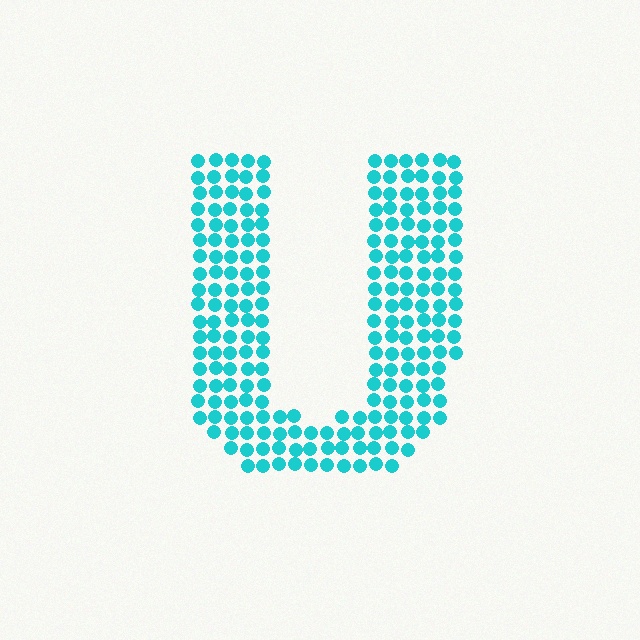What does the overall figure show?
The overall figure shows the letter U.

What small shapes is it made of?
It is made of small circles.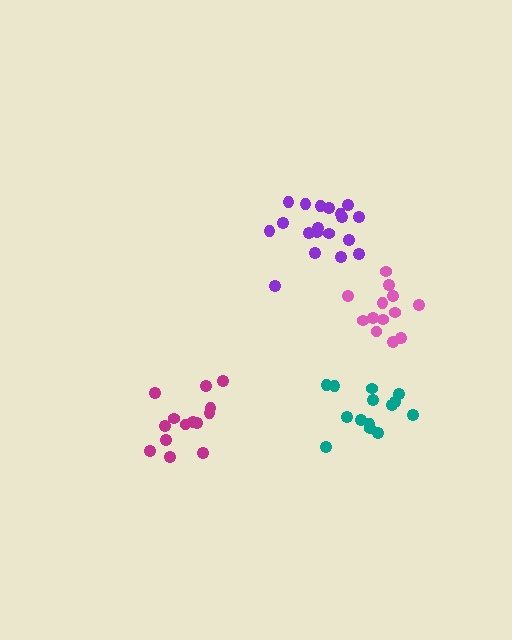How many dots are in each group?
Group 1: 14 dots, Group 2: 14 dots, Group 3: 19 dots, Group 4: 14 dots (61 total).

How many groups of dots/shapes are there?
There are 4 groups.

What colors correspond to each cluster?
The clusters are colored: magenta, teal, purple, pink.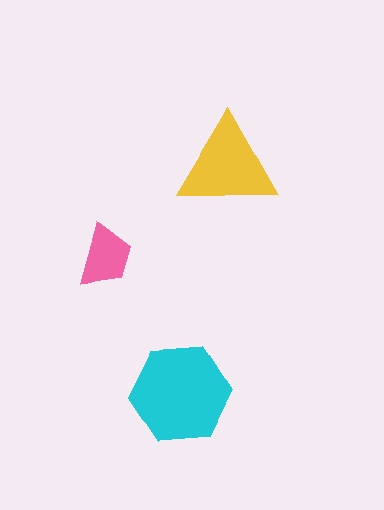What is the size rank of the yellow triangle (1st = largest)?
2nd.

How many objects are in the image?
There are 3 objects in the image.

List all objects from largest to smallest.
The cyan hexagon, the yellow triangle, the pink trapezoid.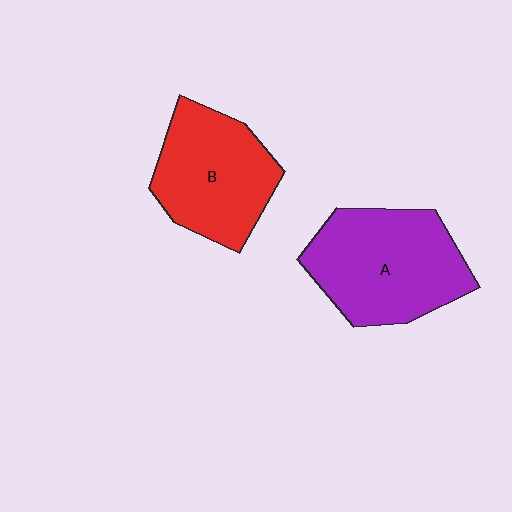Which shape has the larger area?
Shape A (purple).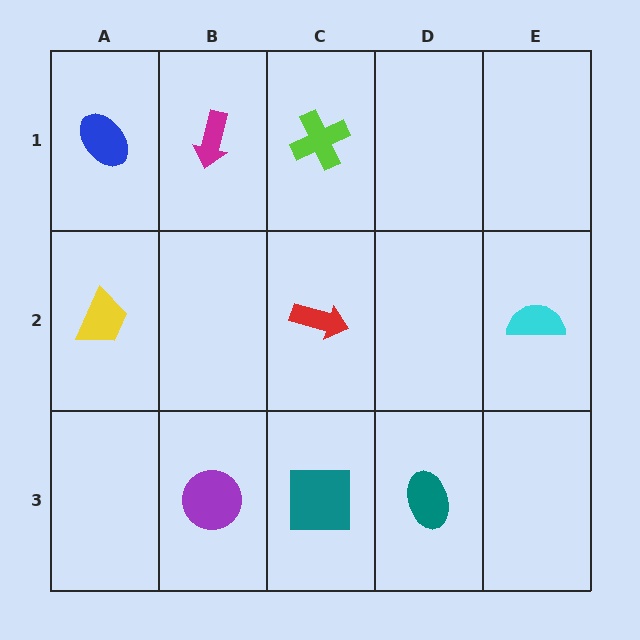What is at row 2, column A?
A yellow trapezoid.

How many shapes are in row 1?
3 shapes.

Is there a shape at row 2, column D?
No, that cell is empty.